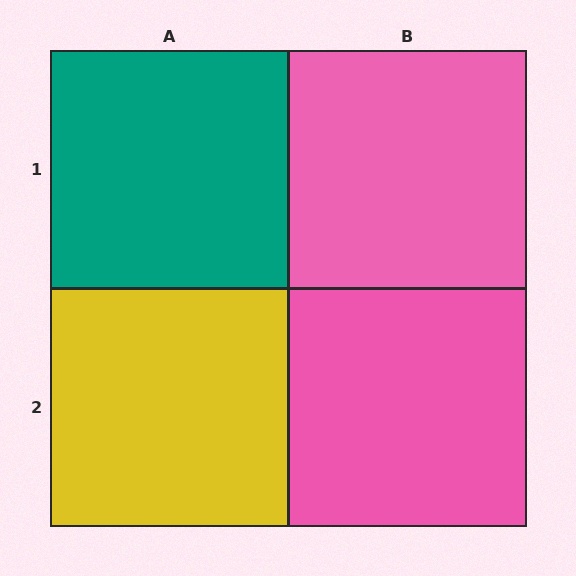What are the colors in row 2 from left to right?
Yellow, pink.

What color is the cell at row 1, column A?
Teal.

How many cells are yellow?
1 cell is yellow.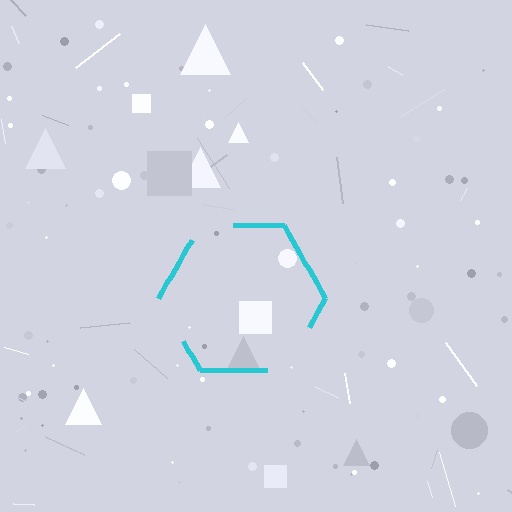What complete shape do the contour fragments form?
The contour fragments form a hexagon.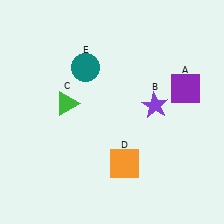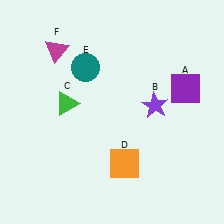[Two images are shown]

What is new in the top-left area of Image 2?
A magenta triangle (F) was added in the top-left area of Image 2.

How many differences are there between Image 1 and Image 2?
There is 1 difference between the two images.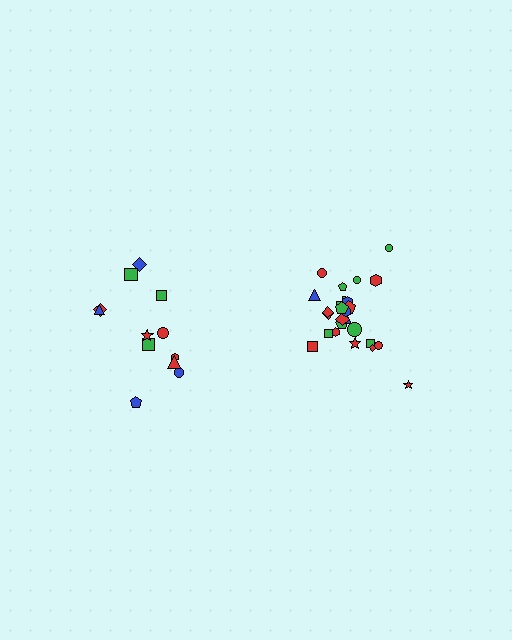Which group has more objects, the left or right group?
The right group.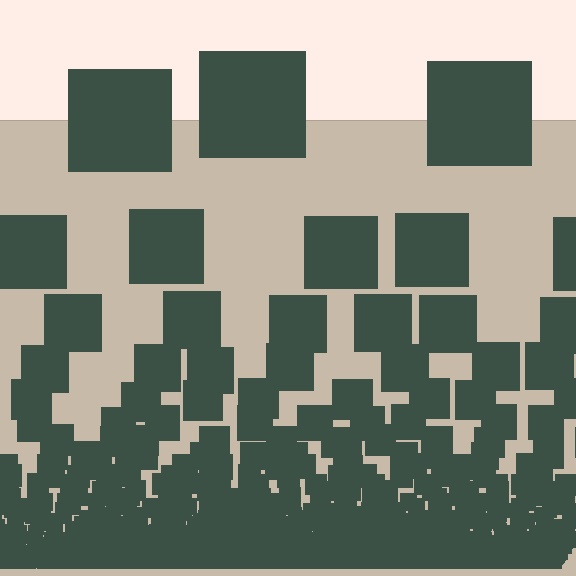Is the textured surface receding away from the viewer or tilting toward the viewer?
The surface appears to tilt toward the viewer. Texture elements get larger and sparser toward the top.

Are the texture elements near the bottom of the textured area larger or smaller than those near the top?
Smaller. The gradient is inverted — elements near the bottom are smaller and denser.